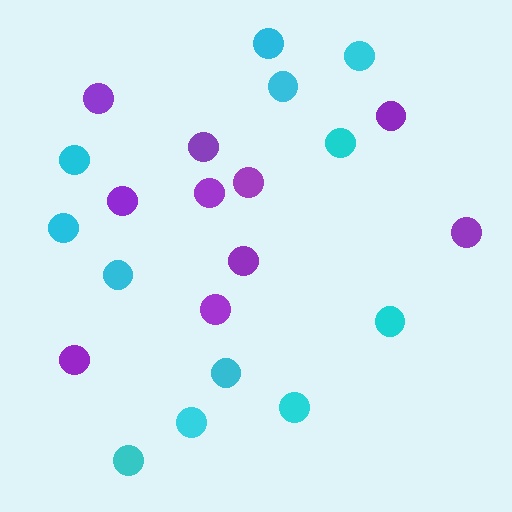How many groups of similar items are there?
There are 2 groups: one group of cyan circles (12) and one group of purple circles (10).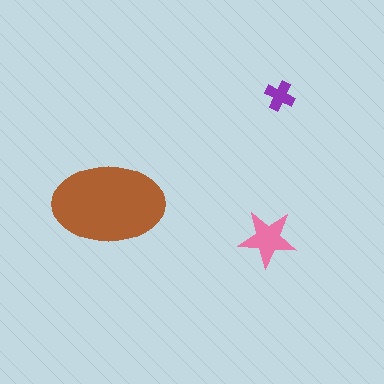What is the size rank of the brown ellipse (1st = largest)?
1st.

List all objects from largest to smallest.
The brown ellipse, the pink star, the purple cross.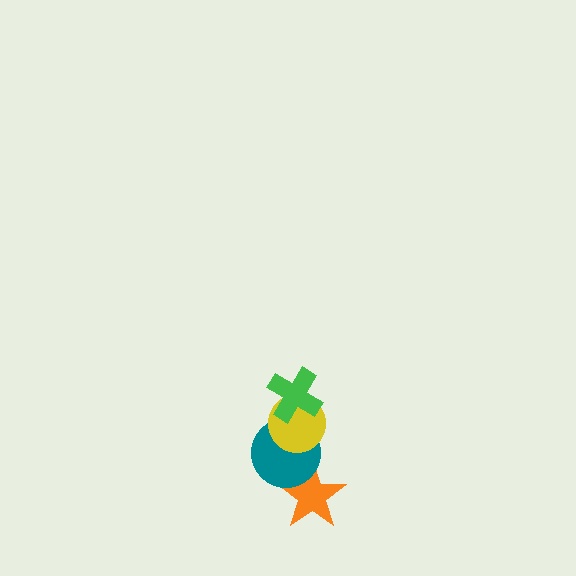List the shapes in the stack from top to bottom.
From top to bottom: the green cross, the yellow circle, the teal circle, the orange star.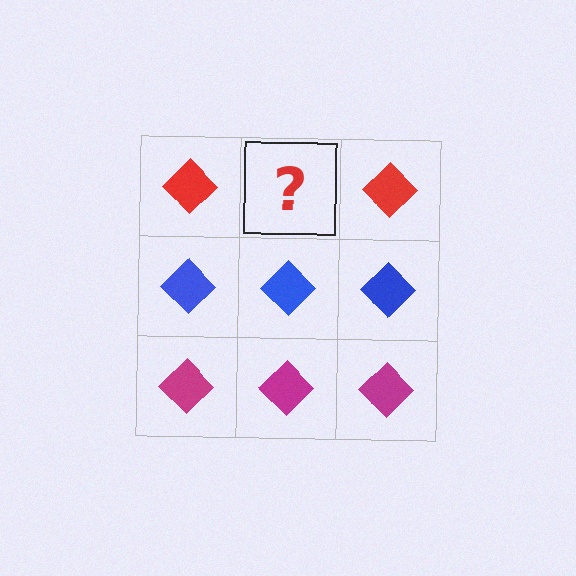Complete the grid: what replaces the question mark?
The question mark should be replaced with a red diamond.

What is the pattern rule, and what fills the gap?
The rule is that each row has a consistent color. The gap should be filled with a red diamond.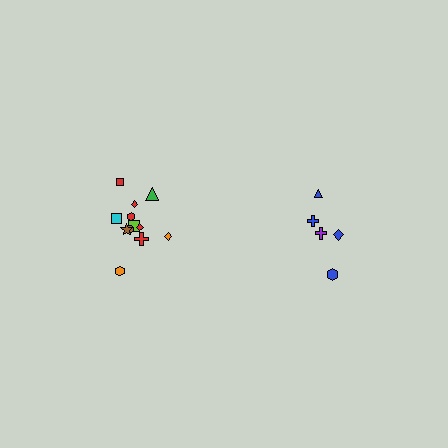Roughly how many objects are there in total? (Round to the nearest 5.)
Roughly 15 objects in total.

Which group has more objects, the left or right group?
The left group.